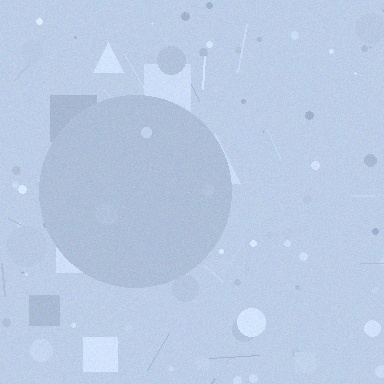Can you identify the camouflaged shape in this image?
The camouflaged shape is a circle.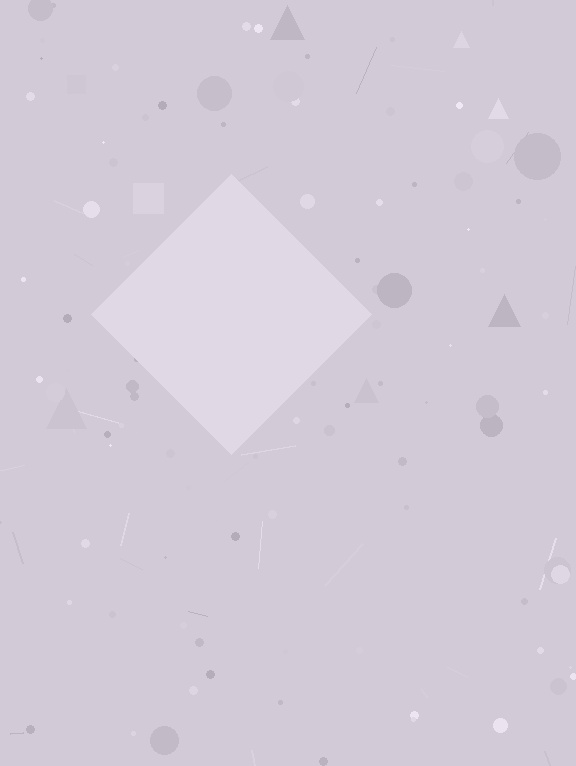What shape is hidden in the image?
A diamond is hidden in the image.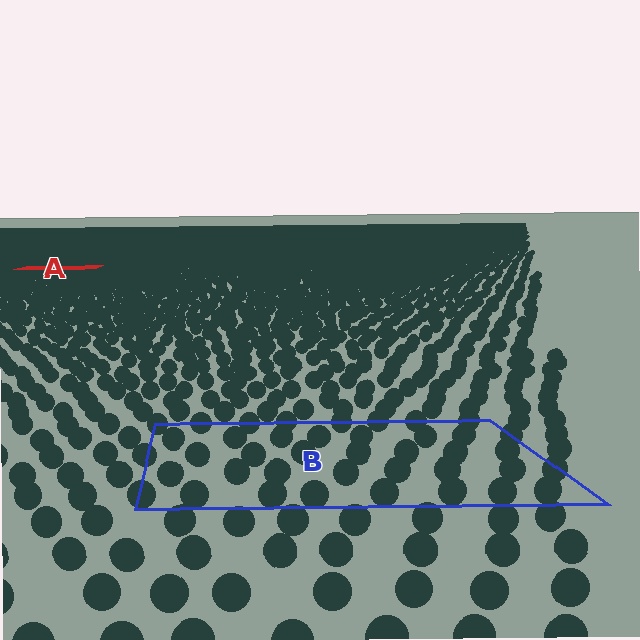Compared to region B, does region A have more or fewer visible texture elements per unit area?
Region A has more texture elements per unit area — they are packed more densely because it is farther away.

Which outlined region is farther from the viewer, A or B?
Region A is farther from the viewer — the texture elements inside it appear smaller and more densely packed.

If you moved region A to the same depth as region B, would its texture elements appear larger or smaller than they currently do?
They would appear larger. At a closer depth, the same texture elements are projected at a bigger on-screen size.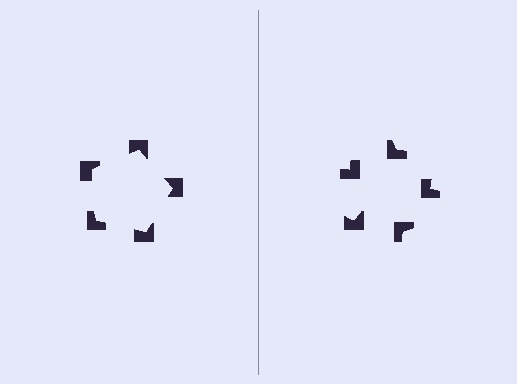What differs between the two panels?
The notched squares are positioned identically on both sides; only the wedge orientations differ. On the left they align to a pentagon; on the right they are misaligned.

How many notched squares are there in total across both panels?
10 — 5 on each side.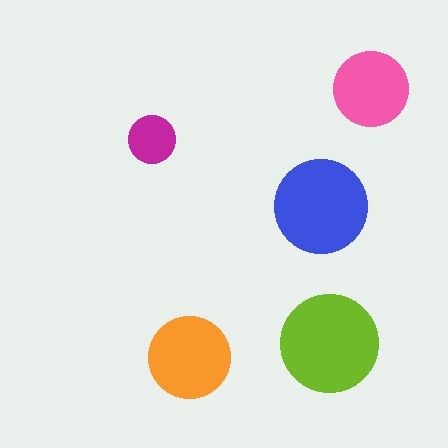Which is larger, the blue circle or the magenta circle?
The blue one.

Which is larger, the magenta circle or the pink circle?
The pink one.